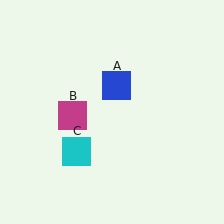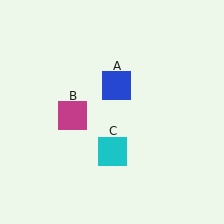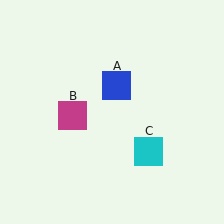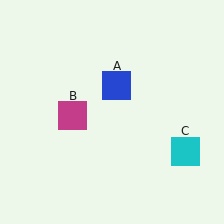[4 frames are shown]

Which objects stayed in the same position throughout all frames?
Blue square (object A) and magenta square (object B) remained stationary.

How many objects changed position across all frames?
1 object changed position: cyan square (object C).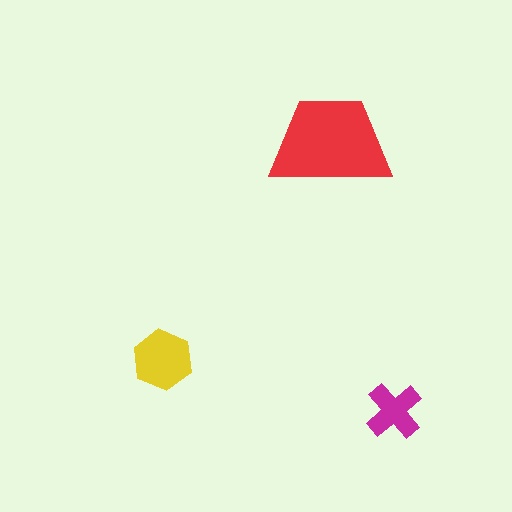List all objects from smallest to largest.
The magenta cross, the yellow hexagon, the red trapezoid.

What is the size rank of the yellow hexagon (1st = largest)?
2nd.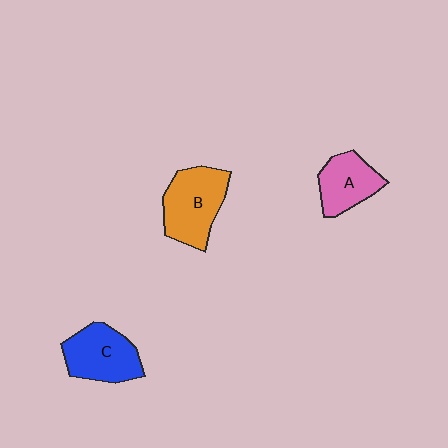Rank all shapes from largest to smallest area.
From largest to smallest: B (orange), C (blue), A (pink).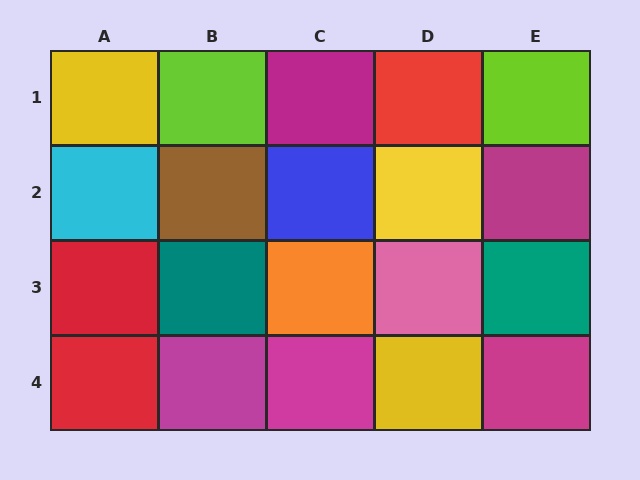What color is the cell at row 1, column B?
Lime.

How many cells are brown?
1 cell is brown.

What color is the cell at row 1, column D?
Red.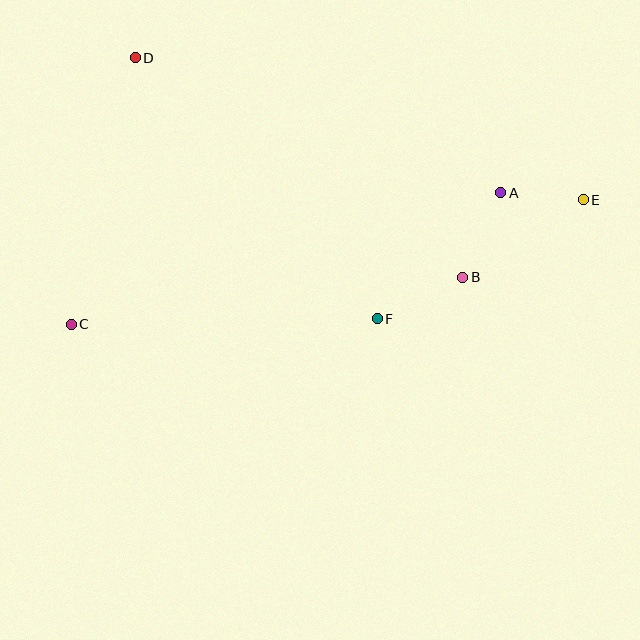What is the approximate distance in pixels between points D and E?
The distance between D and E is approximately 470 pixels.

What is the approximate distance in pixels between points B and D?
The distance between B and D is approximately 395 pixels.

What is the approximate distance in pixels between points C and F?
The distance between C and F is approximately 306 pixels.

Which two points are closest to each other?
Points A and E are closest to each other.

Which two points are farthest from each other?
Points C and E are farthest from each other.